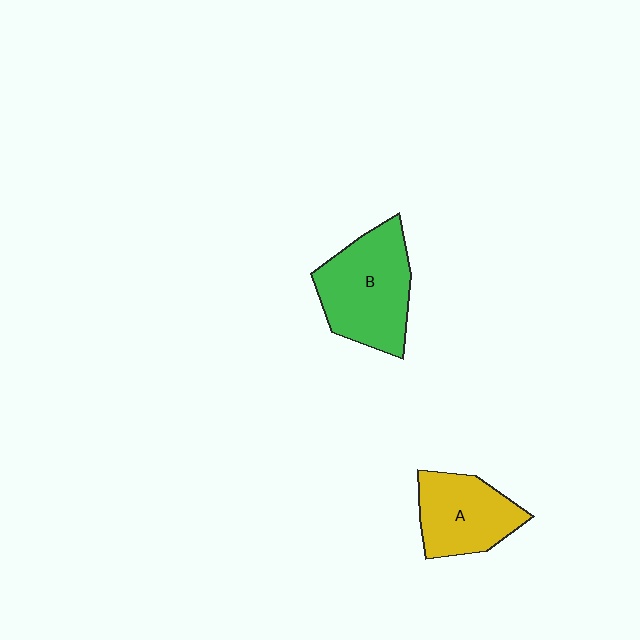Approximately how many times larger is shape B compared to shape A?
Approximately 1.3 times.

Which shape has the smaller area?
Shape A (yellow).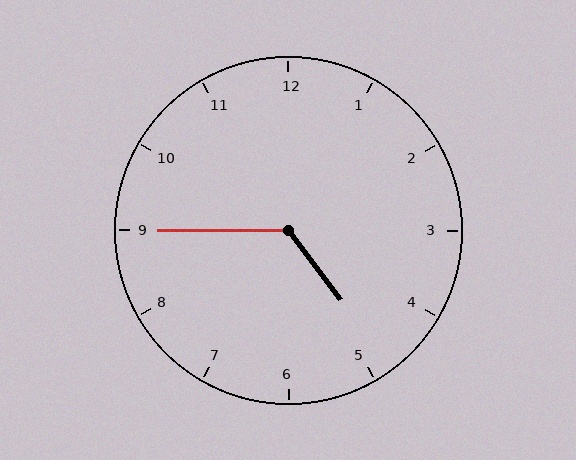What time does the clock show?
4:45.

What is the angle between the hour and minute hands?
Approximately 128 degrees.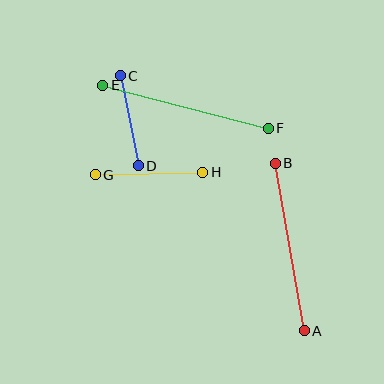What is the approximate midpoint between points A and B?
The midpoint is at approximately (290, 247) pixels.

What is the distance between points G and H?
The distance is approximately 108 pixels.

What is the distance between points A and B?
The distance is approximately 170 pixels.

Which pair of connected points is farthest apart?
Points E and F are farthest apart.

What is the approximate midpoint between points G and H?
The midpoint is at approximately (149, 174) pixels.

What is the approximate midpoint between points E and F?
The midpoint is at approximately (185, 107) pixels.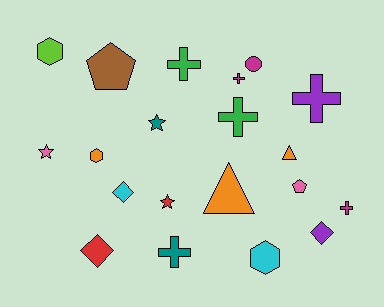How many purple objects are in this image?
There are 2 purple objects.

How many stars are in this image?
There are 3 stars.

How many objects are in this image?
There are 20 objects.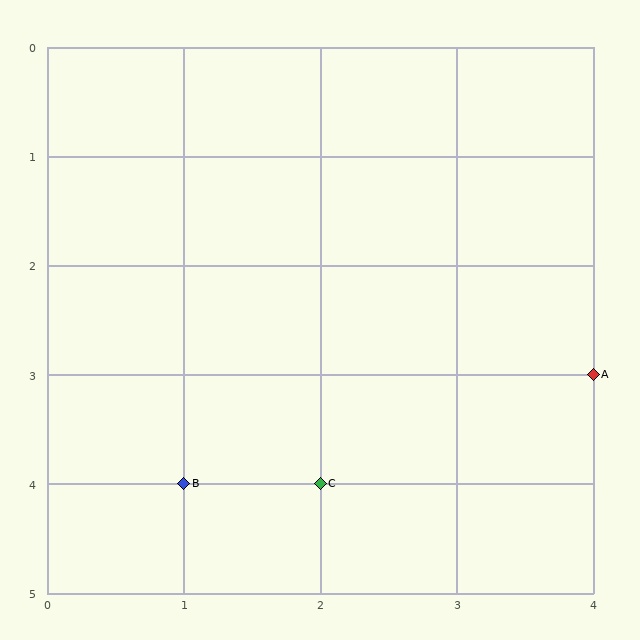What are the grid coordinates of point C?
Point C is at grid coordinates (2, 4).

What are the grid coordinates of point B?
Point B is at grid coordinates (1, 4).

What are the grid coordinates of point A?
Point A is at grid coordinates (4, 3).